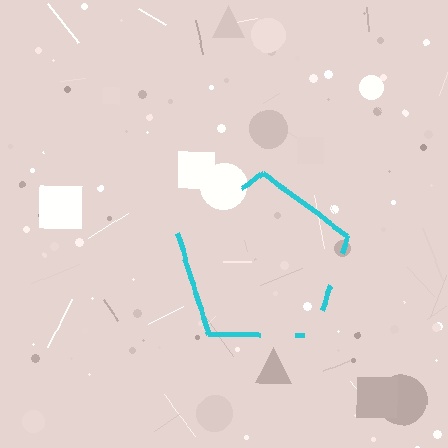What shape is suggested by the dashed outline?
The dashed outline suggests a pentagon.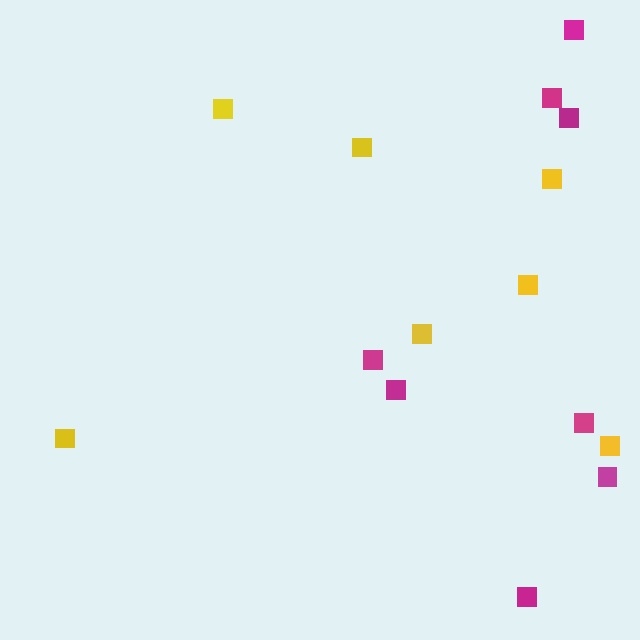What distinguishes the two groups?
There are 2 groups: one group of yellow squares (7) and one group of magenta squares (8).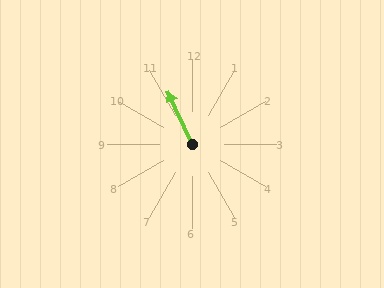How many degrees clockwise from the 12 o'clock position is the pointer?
Approximately 336 degrees.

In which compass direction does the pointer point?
Northwest.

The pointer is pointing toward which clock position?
Roughly 11 o'clock.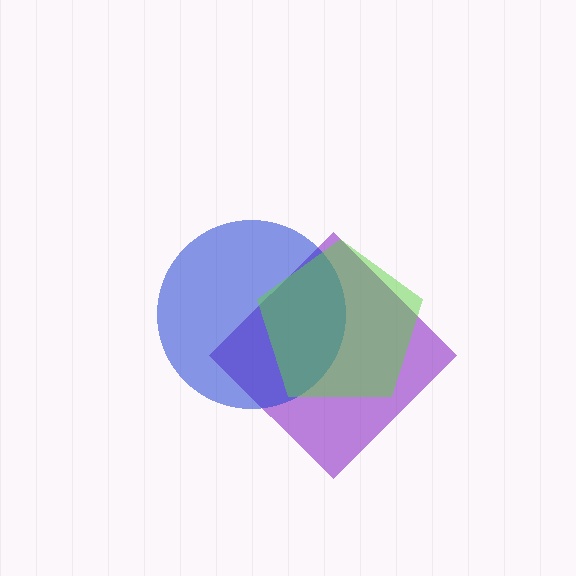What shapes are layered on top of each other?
The layered shapes are: a purple diamond, a blue circle, a lime pentagon.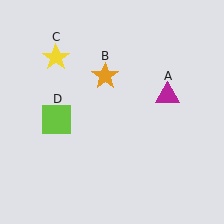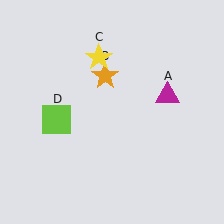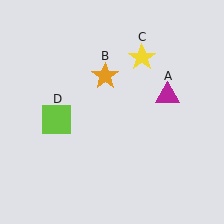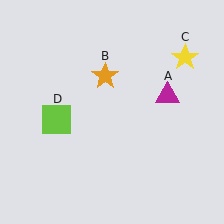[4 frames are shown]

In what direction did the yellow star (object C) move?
The yellow star (object C) moved right.